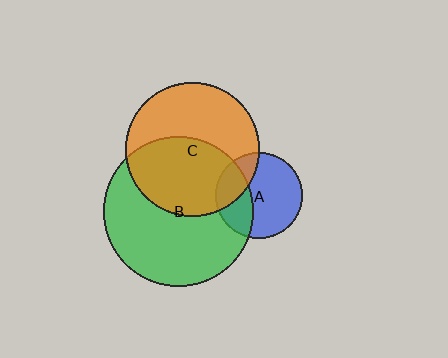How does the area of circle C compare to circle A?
Approximately 2.4 times.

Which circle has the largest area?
Circle B (green).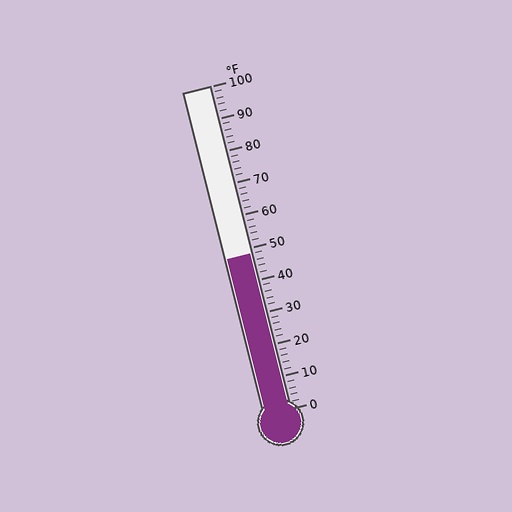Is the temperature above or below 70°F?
The temperature is below 70°F.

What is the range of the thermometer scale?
The thermometer scale ranges from 0°F to 100°F.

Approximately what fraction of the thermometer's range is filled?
The thermometer is filled to approximately 50% of its range.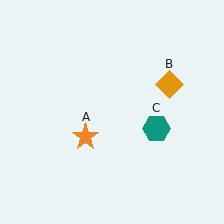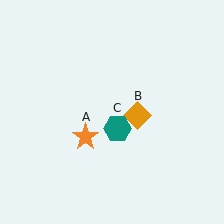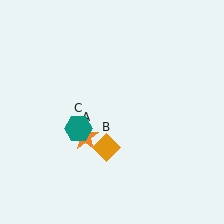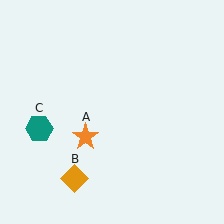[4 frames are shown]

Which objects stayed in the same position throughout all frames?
Orange star (object A) remained stationary.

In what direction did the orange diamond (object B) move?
The orange diamond (object B) moved down and to the left.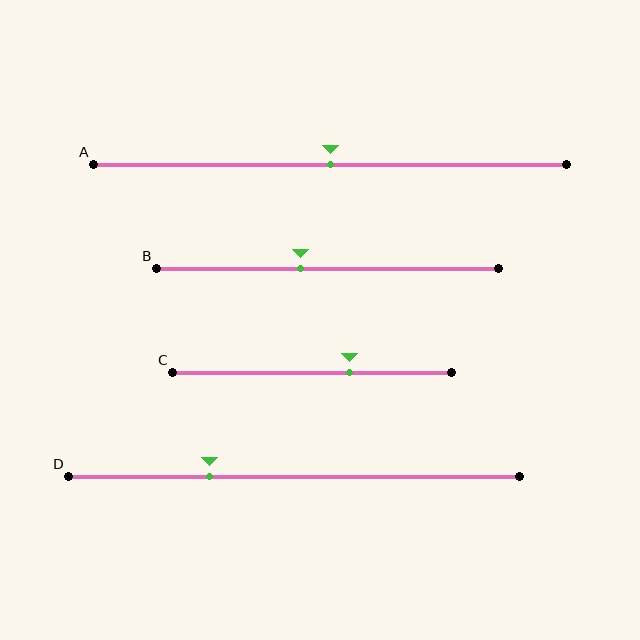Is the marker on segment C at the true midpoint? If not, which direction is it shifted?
No, the marker on segment C is shifted to the right by about 14% of the segment length.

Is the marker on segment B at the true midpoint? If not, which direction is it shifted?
No, the marker on segment B is shifted to the left by about 8% of the segment length.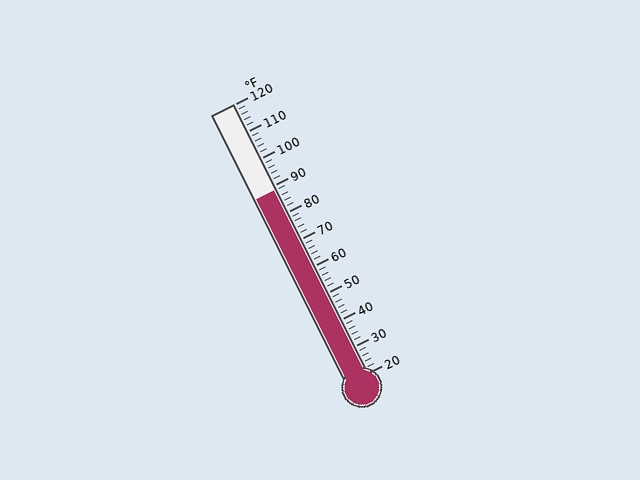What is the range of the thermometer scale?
The thermometer scale ranges from 20°F to 120°F.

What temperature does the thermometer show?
The thermometer shows approximately 88°F.